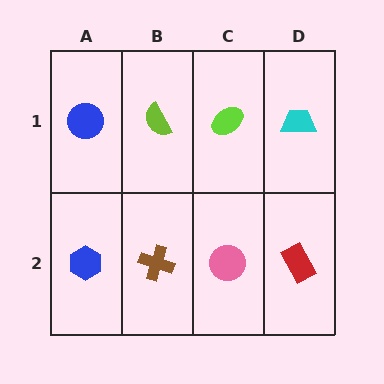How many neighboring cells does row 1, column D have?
2.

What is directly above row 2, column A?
A blue circle.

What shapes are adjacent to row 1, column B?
A brown cross (row 2, column B), a blue circle (row 1, column A), a lime ellipse (row 1, column C).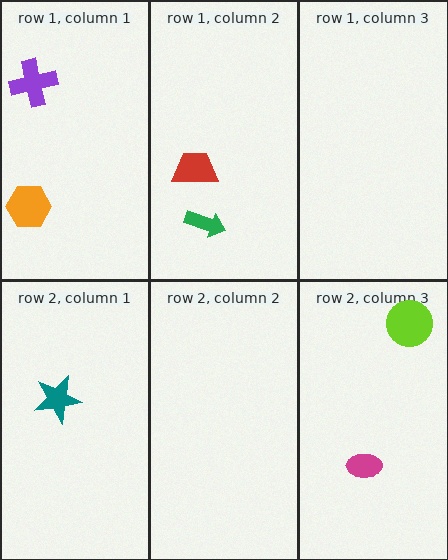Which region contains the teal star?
The row 2, column 1 region.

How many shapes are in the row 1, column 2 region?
2.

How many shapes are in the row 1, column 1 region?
2.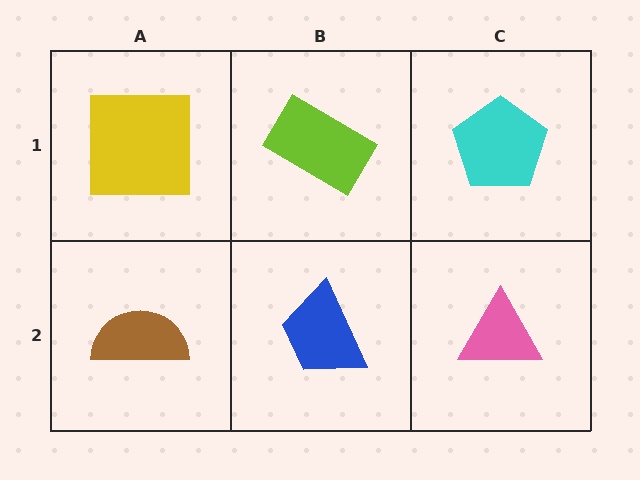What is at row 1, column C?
A cyan pentagon.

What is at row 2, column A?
A brown semicircle.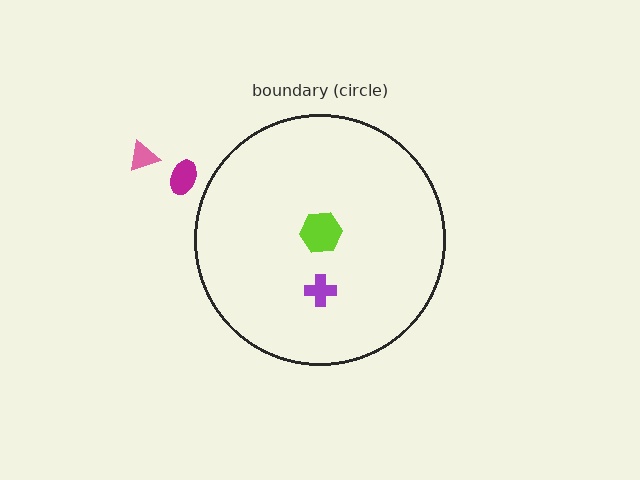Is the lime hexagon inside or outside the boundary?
Inside.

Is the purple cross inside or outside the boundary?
Inside.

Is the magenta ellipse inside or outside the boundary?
Outside.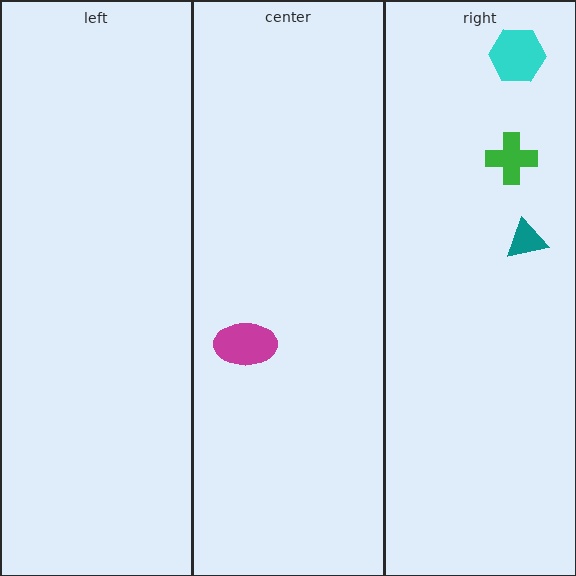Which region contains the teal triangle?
The right region.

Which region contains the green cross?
The right region.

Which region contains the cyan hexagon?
The right region.